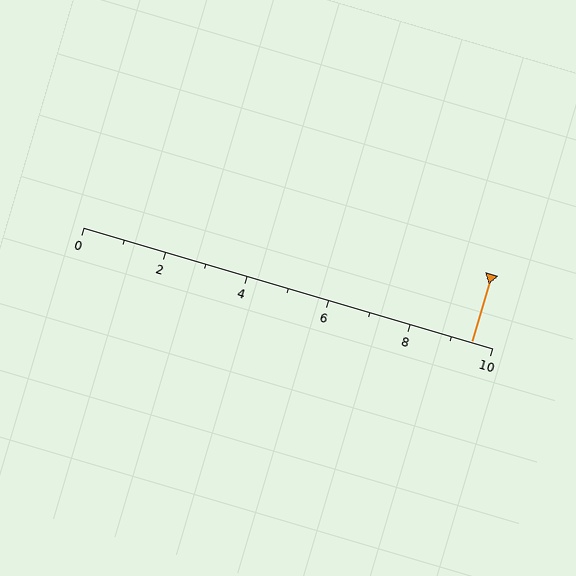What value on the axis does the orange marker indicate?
The marker indicates approximately 9.5.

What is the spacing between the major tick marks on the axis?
The major ticks are spaced 2 apart.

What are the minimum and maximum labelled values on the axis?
The axis runs from 0 to 10.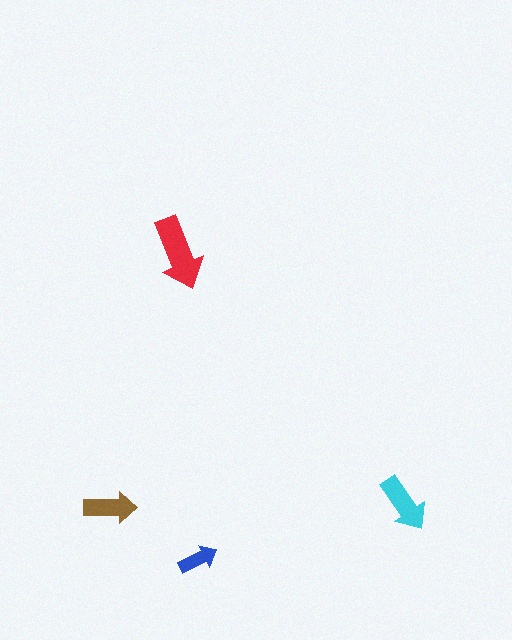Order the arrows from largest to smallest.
the red one, the cyan one, the brown one, the blue one.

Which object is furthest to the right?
The cyan arrow is rightmost.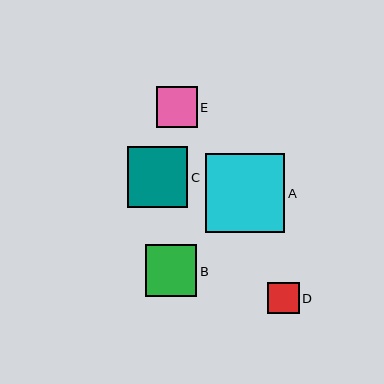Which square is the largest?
Square A is the largest with a size of approximately 80 pixels.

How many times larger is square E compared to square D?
Square E is approximately 1.3 times the size of square D.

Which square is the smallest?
Square D is the smallest with a size of approximately 31 pixels.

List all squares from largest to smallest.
From largest to smallest: A, C, B, E, D.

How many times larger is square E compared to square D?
Square E is approximately 1.3 times the size of square D.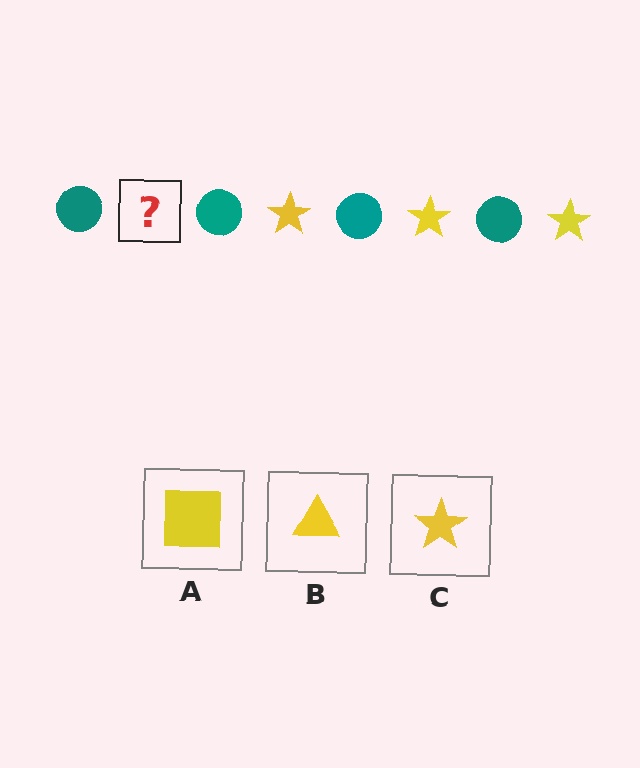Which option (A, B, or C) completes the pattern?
C.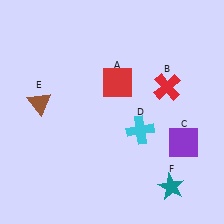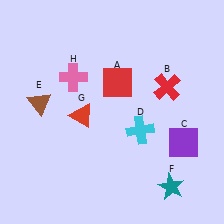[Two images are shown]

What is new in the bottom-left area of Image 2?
A red triangle (G) was added in the bottom-left area of Image 2.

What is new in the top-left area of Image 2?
A pink cross (H) was added in the top-left area of Image 2.